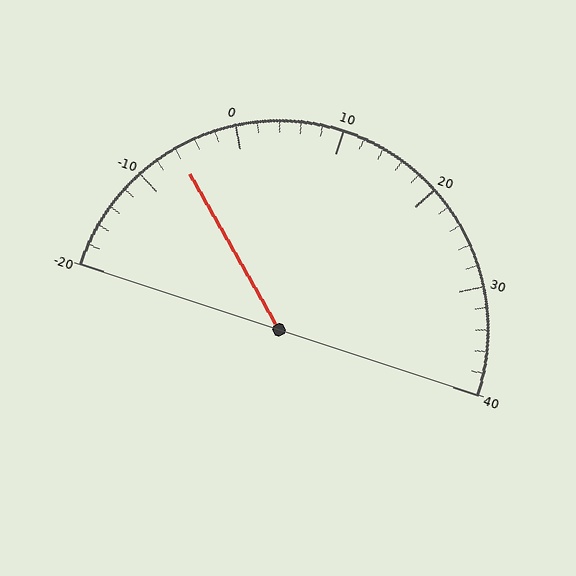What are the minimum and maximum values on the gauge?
The gauge ranges from -20 to 40.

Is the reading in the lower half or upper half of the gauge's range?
The reading is in the lower half of the range (-20 to 40).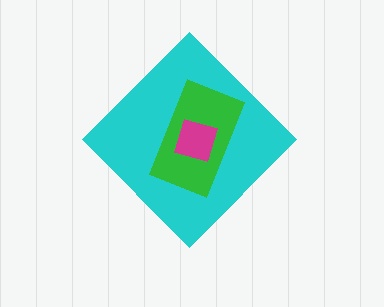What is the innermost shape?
The magenta square.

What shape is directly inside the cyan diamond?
The green rectangle.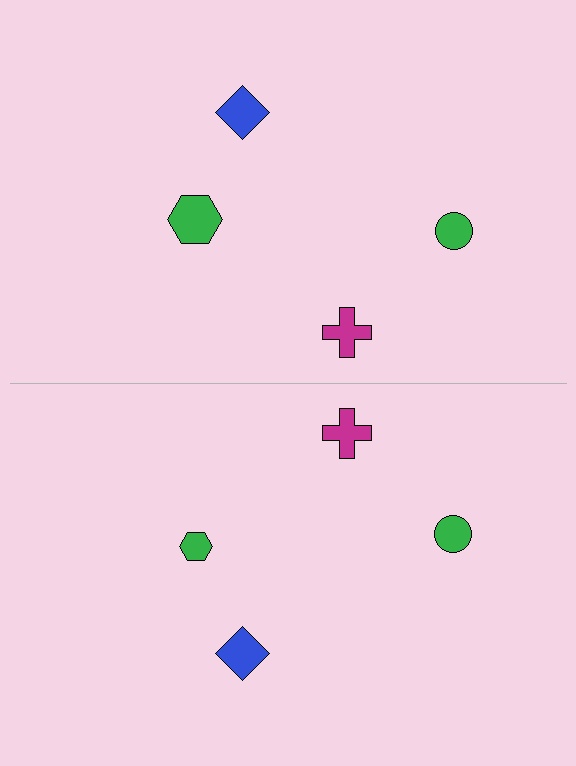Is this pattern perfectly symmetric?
No, the pattern is not perfectly symmetric. The green hexagon on the bottom side has a different size than its mirror counterpart.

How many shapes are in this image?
There are 8 shapes in this image.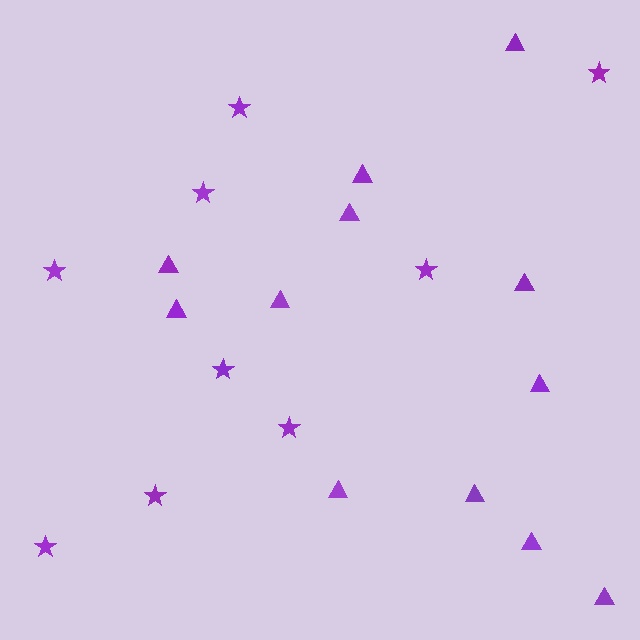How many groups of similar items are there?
There are 2 groups: one group of stars (9) and one group of triangles (12).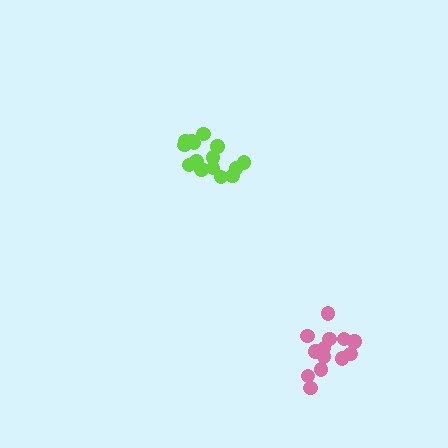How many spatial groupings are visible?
There are 2 spatial groupings.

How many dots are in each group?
Group 1: 16 dots, Group 2: 13 dots (29 total).